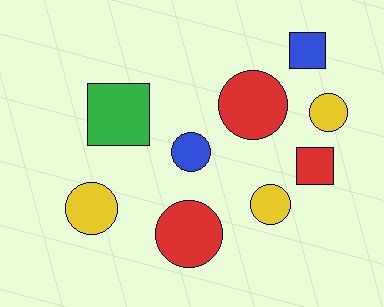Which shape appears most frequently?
Circle, with 6 objects.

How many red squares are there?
There is 1 red square.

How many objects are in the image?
There are 9 objects.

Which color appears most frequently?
Red, with 3 objects.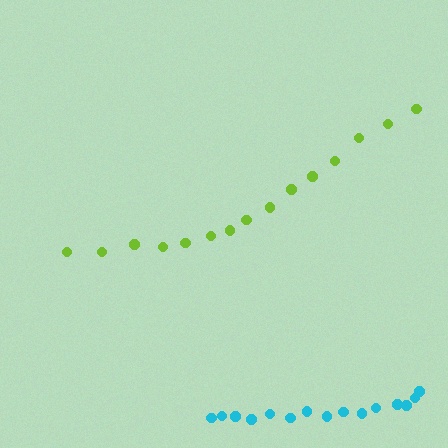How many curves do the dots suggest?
There are 2 distinct paths.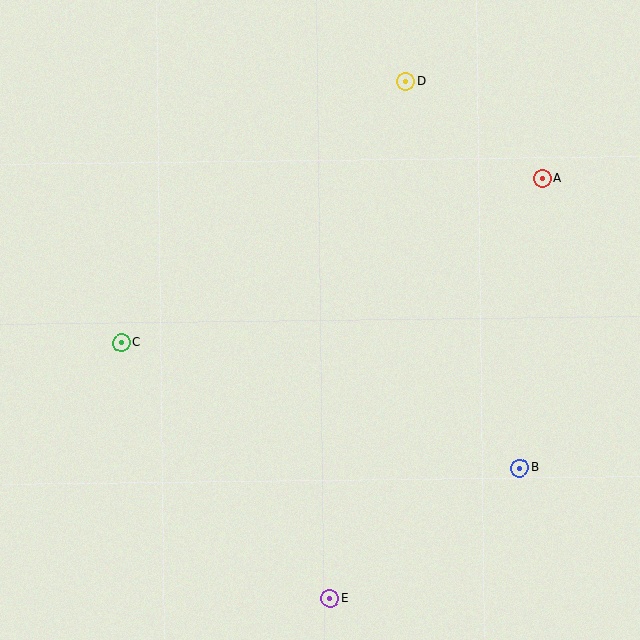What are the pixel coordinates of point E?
Point E is at (330, 598).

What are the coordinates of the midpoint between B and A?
The midpoint between B and A is at (531, 323).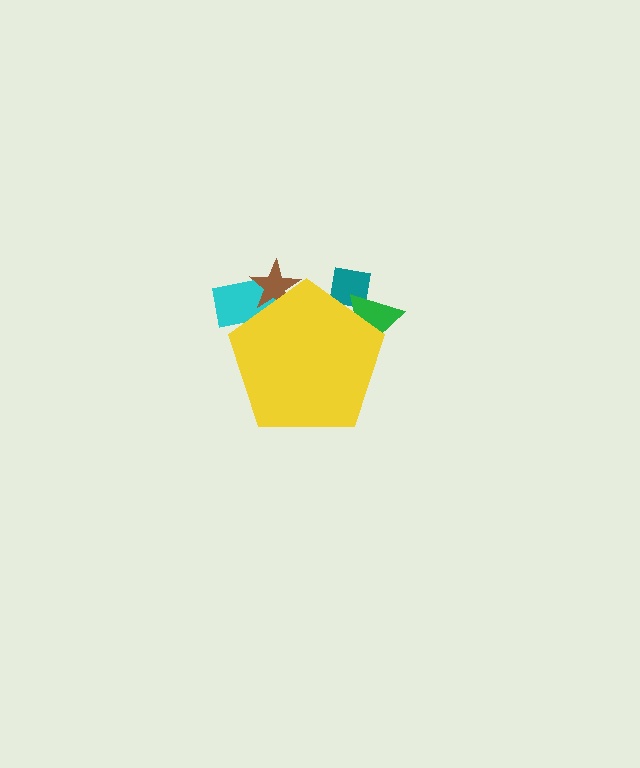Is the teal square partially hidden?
Yes, the teal square is partially hidden behind the yellow pentagon.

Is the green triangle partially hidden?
Yes, the green triangle is partially hidden behind the yellow pentagon.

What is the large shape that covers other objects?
A yellow pentagon.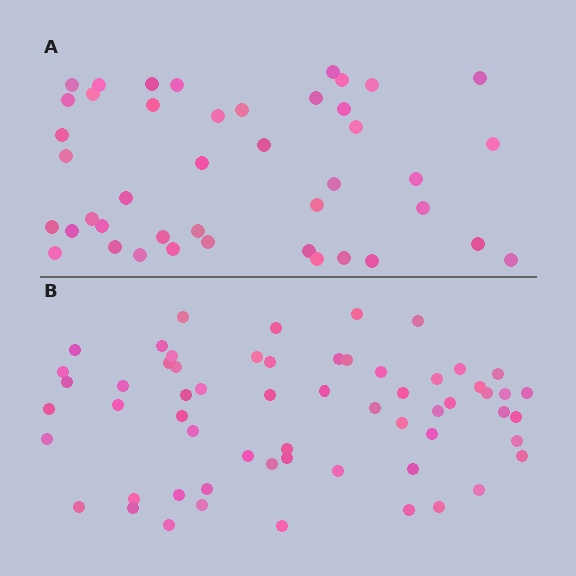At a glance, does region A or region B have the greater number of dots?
Region B (the bottom region) has more dots.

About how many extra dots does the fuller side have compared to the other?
Region B has approximately 15 more dots than region A.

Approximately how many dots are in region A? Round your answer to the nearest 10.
About 40 dots. (The exact count is 43, which rounds to 40.)